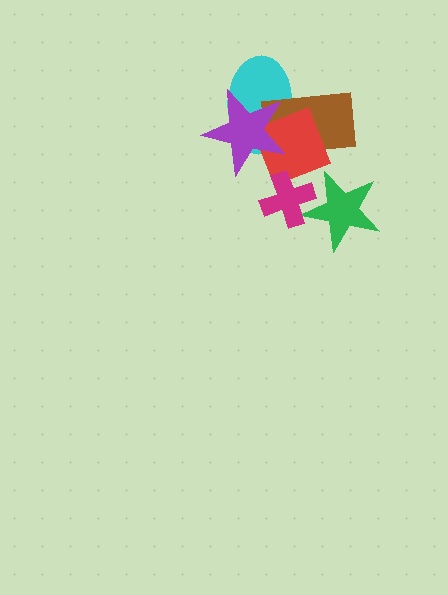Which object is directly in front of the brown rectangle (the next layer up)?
The red square is directly in front of the brown rectangle.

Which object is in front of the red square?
The purple star is in front of the red square.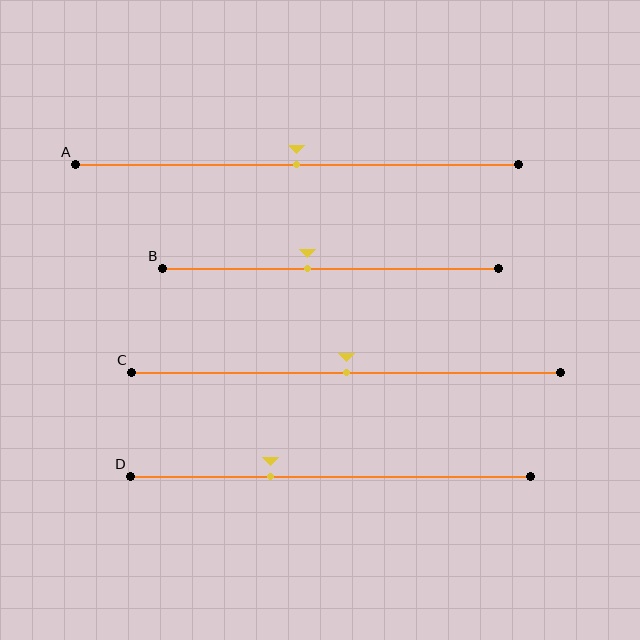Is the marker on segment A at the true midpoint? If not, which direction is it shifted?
Yes, the marker on segment A is at the true midpoint.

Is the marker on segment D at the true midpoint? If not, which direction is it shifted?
No, the marker on segment D is shifted to the left by about 15% of the segment length.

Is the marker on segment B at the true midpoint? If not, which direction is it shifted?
No, the marker on segment B is shifted to the left by about 7% of the segment length.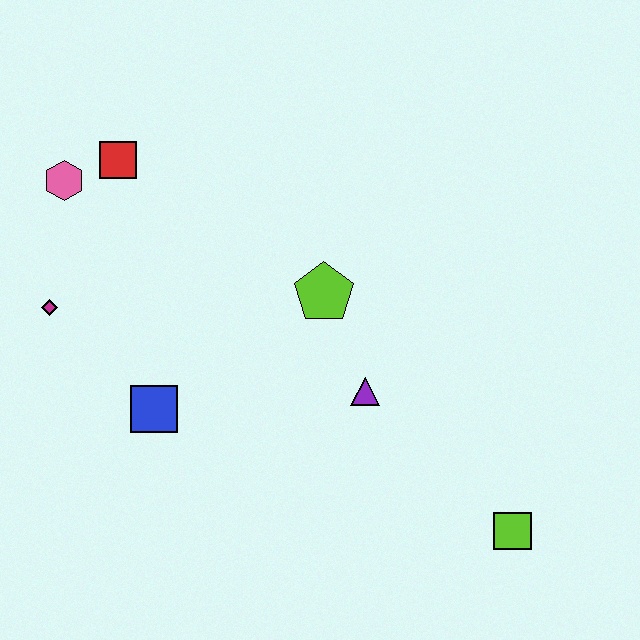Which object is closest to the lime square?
The purple triangle is closest to the lime square.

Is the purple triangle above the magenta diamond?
No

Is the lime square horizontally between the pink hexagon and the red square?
No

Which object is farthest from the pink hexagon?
The lime square is farthest from the pink hexagon.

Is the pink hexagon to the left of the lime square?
Yes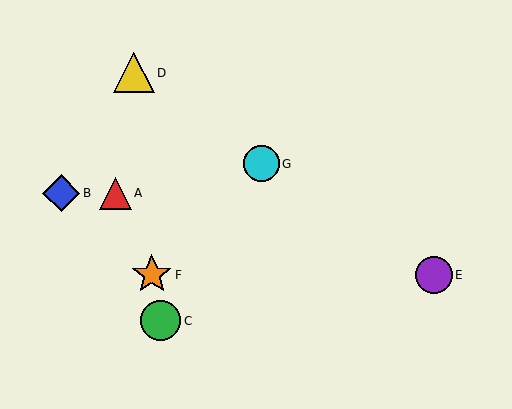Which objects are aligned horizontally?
Objects E, F are aligned horizontally.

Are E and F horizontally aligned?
Yes, both are at y≈275.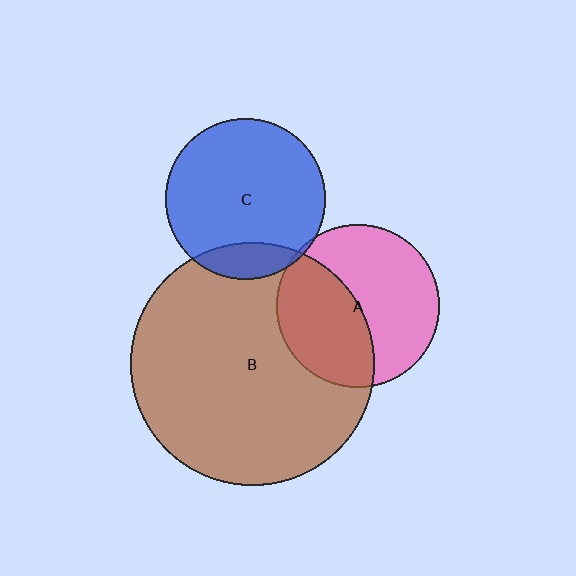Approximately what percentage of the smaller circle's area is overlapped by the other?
Approximately 15%.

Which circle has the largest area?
Circle B (brown).